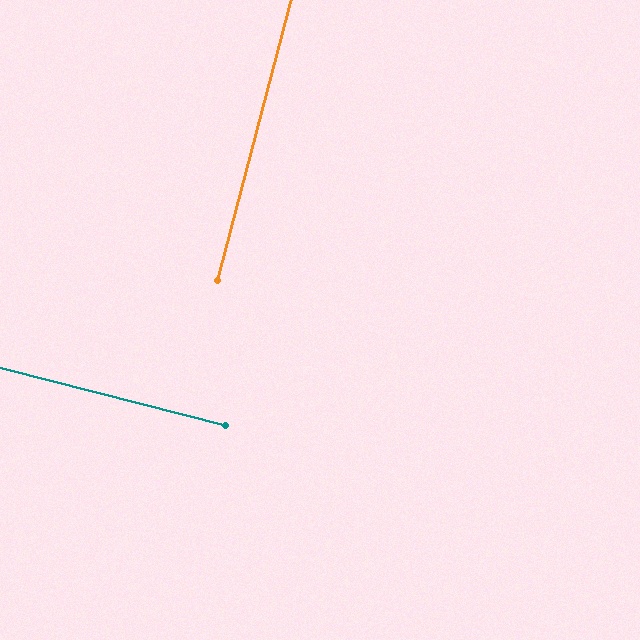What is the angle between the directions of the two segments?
Approximately 90 degrees.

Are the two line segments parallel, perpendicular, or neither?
Perpendicular — they meet at approximately 90°.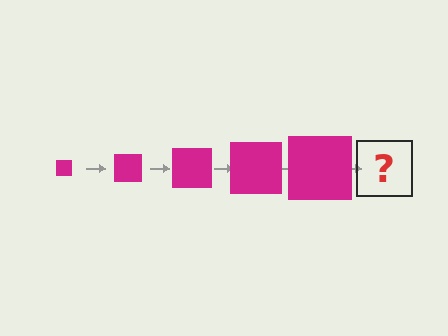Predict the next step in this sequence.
The next step is a magenta square, larger than the previous one.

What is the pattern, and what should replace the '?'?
The pattern is that the square gets progressively larger each step. The '?' should be a magenta square, larger than the previous one.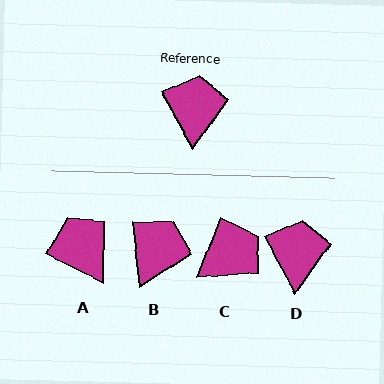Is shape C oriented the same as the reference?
No, it is off by about 51 degrees.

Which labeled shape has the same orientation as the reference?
D.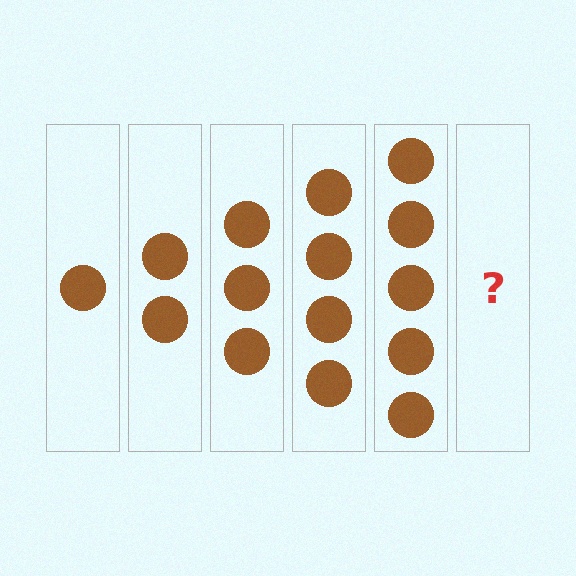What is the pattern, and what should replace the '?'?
The pattern is that each step adds one more circle. The '?' should be 6 circles.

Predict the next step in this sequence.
The next step is 6 circles.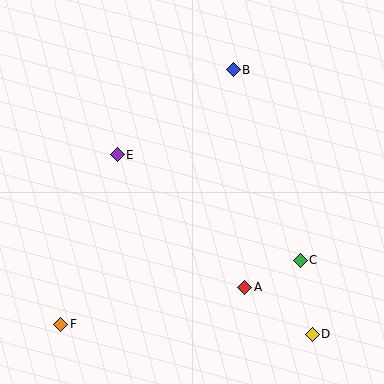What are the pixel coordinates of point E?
Point E is at (117, 155).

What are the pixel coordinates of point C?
Point C is at (300, 260).